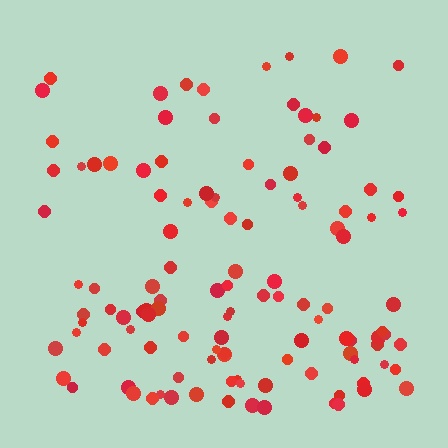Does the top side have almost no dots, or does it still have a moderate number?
Still a moderate number, just noticeably fewer than the bottom.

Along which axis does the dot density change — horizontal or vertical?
Vertical.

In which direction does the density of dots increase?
From top to bottom, with the bottom side densest.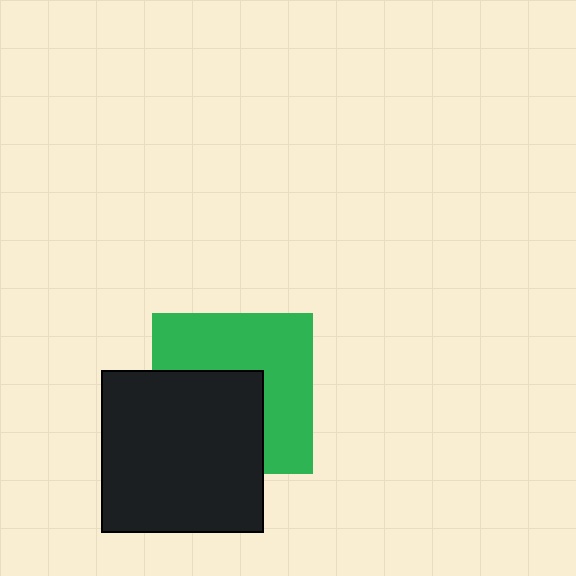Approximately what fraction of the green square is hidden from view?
Roughly 45% of the green square is hidden behind the black square.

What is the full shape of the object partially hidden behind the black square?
The partially hidden object is a green square.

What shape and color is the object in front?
The object in front is a black square.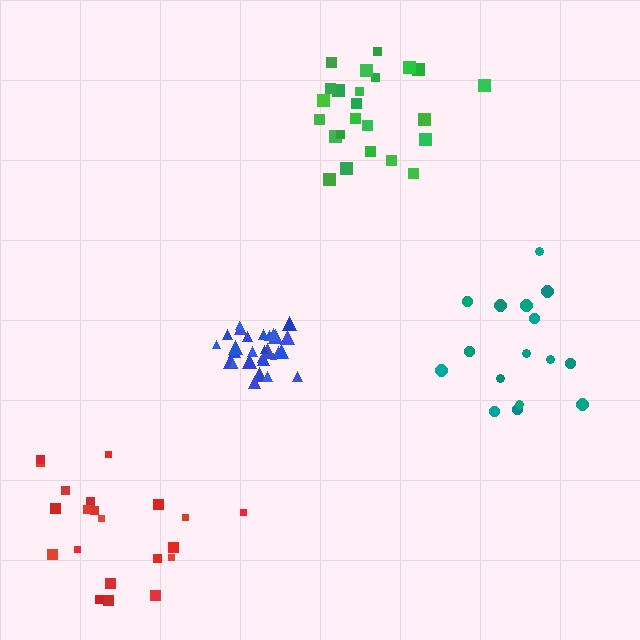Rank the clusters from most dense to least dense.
blue, green, teal, red.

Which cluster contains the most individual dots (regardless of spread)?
Blue (29).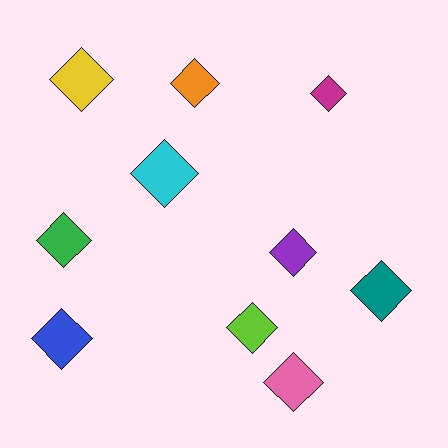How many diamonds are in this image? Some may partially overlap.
There are 10 diamonds.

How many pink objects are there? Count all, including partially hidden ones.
There is 1 pink object.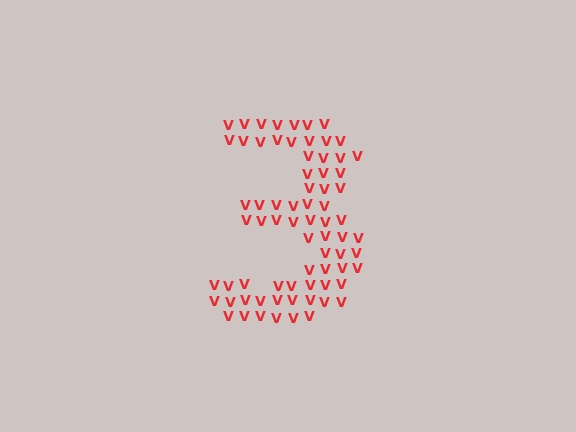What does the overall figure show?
The overall figure shows the digit 3.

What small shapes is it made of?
It is made of small letter V's.